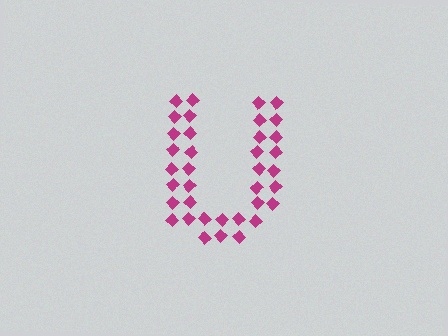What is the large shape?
The large shape is the letter U.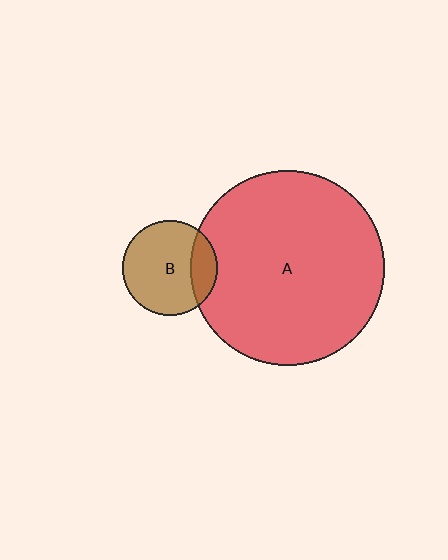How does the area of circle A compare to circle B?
Approximately 4.2 times.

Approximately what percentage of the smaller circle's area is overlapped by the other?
Approximately 20%.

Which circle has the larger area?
Circle A (red).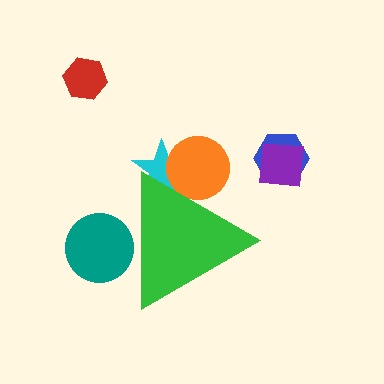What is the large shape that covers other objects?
A green triangle.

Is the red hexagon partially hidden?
No, the red hexagon is fully visible.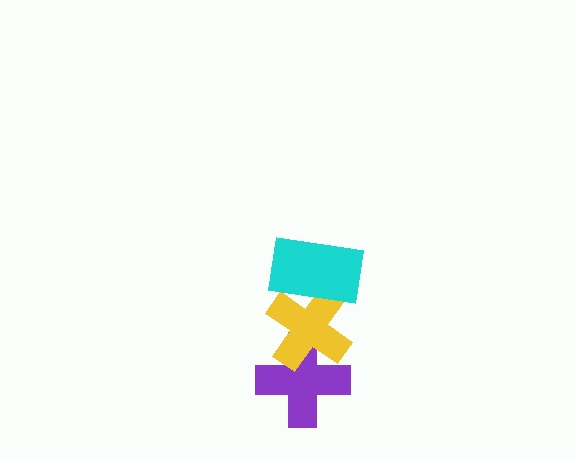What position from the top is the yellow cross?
The yellow cross is 2nd from the top.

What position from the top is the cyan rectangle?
The cyan rectangle is 1st from the top.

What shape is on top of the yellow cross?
The cyan rectangle is on top of the yellow cross.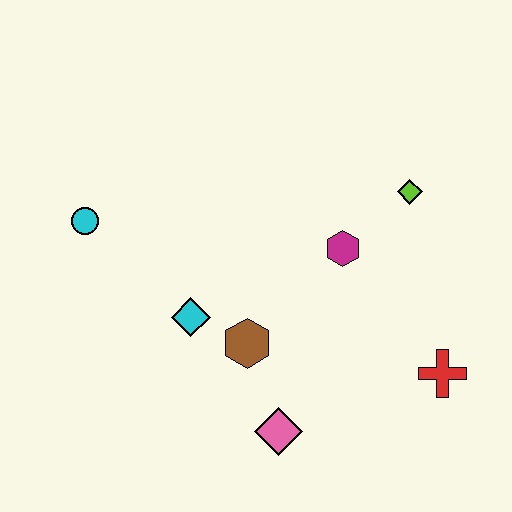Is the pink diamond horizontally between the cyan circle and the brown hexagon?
No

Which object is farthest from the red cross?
The cyan circle is farthest from the red cross.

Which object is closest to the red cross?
The magenta hexagon is closest to the red cross.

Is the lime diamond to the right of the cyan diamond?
Yes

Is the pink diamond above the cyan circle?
No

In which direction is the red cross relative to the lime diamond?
The red cross is below the lime diamond.